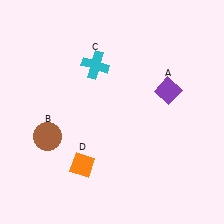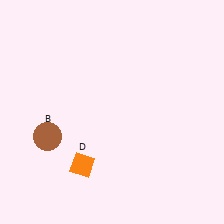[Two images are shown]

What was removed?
The cyan cross (C), the purple diamond (A) were removed in Image 2.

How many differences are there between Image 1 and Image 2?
There are 2 differences between the two images.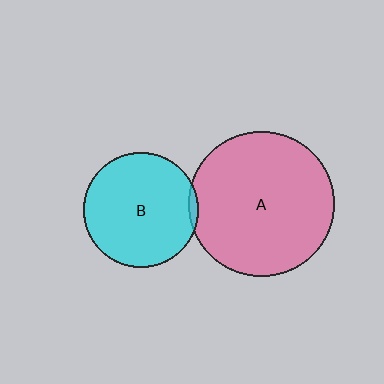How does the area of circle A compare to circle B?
Approximately 1.6 times.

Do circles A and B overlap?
Yes.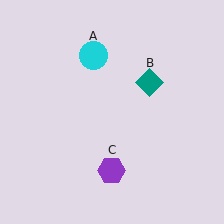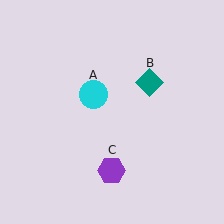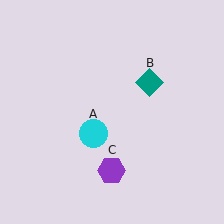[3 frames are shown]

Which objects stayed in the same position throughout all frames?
Teal diamond (object B) and purple hexagon (object C) remained stationary.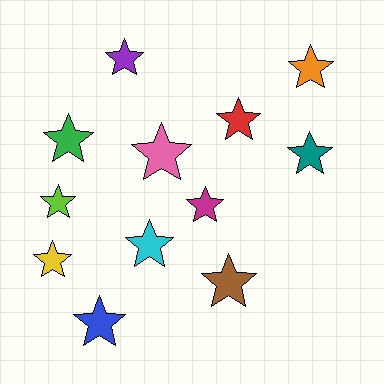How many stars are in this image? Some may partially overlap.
There are 12 stars.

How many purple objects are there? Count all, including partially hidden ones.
There is 1 purple object.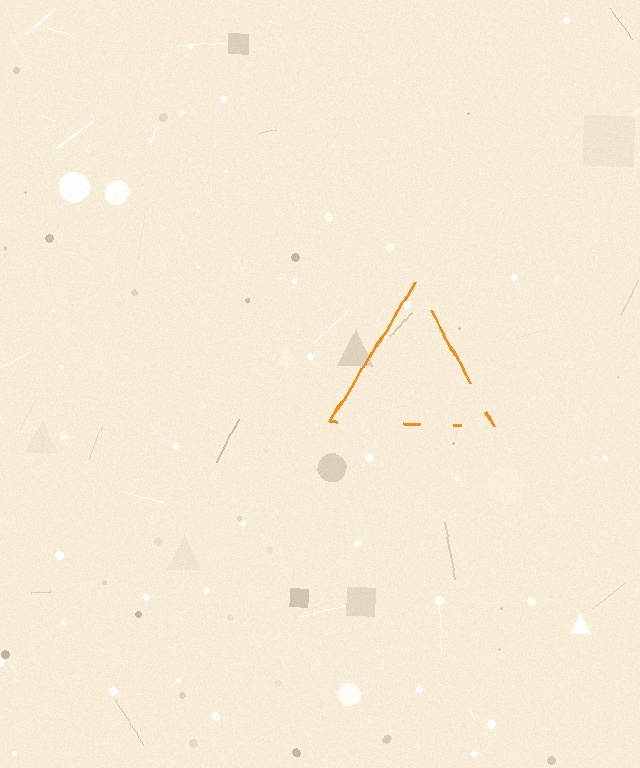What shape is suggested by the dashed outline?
The dashed outline suggests a triangle.